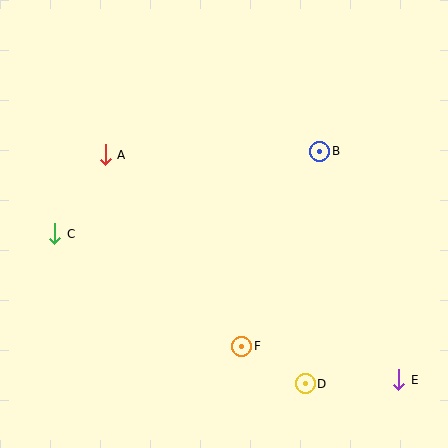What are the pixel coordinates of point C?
Point C is at (55, 234).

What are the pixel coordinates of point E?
Point E is at (399, 380).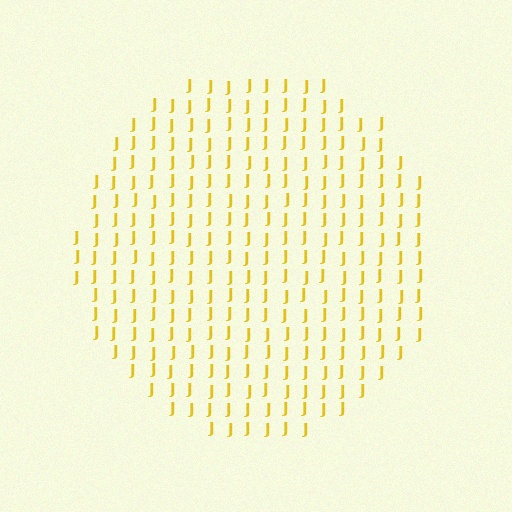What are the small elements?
The small elements are letter J's.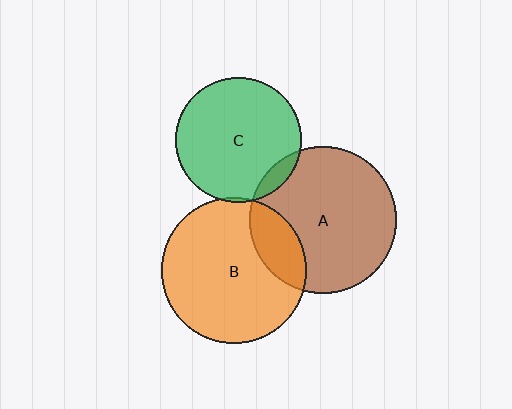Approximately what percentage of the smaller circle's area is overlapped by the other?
Approximately 10%.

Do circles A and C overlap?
Yes.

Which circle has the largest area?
Circle A (brown).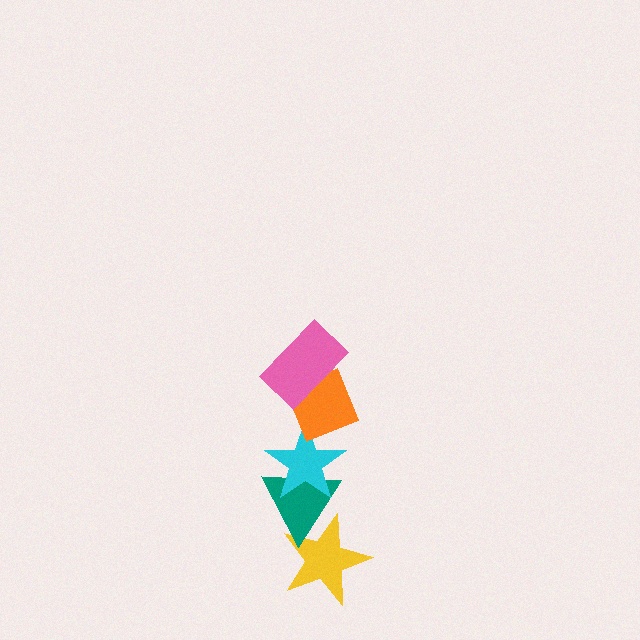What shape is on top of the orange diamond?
The pink rectangle is on top of the orange diamond.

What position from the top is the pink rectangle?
The pink rectangle is 1st from the top.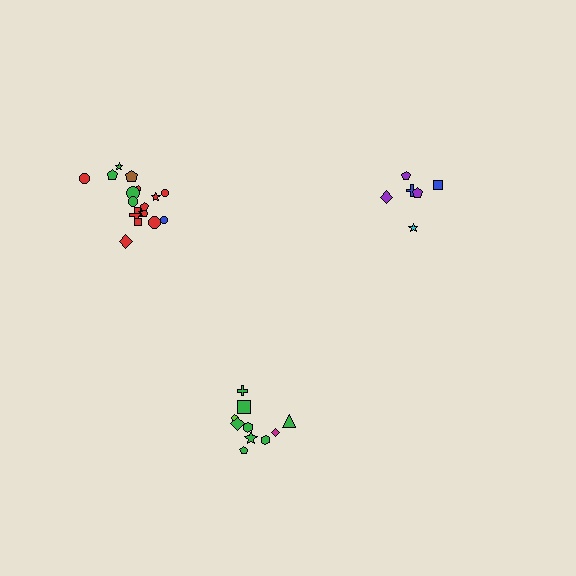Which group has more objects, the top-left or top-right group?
The top-left group.